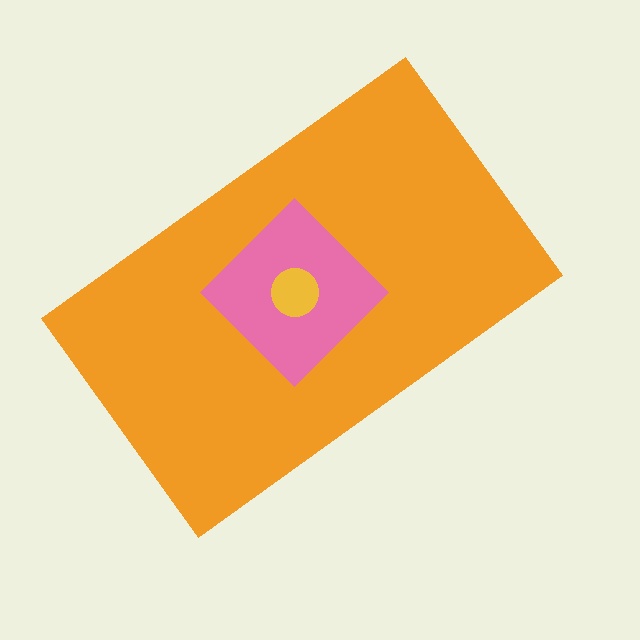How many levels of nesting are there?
3.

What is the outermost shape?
The orange rectangle.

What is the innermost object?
The yellow circle.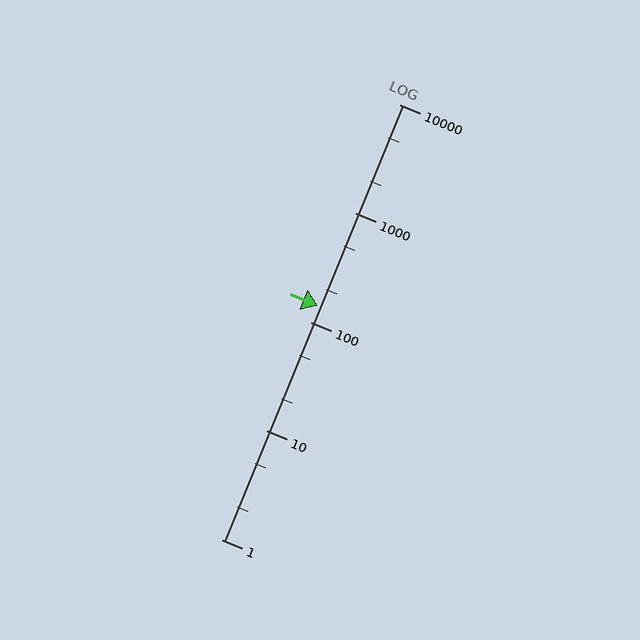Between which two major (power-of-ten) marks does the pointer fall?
The pointer is between 100 and 1000.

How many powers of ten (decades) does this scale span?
The scale spans 4 decades, from 1 to 10000.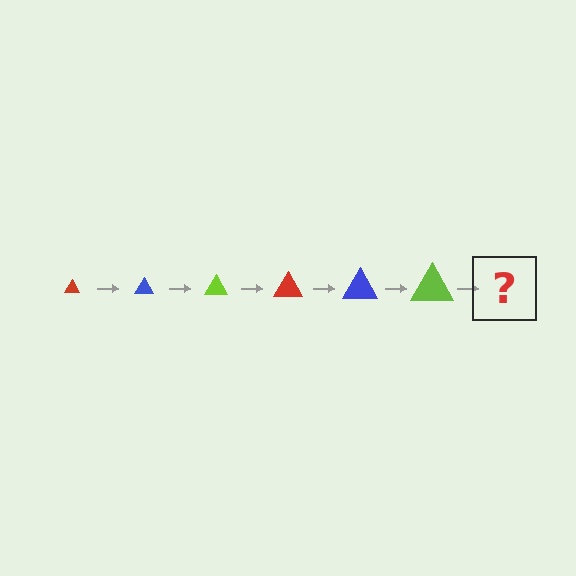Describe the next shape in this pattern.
It should be a red triangle, larger than the previous one.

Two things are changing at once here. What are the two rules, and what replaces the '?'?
The two rules are that the triangle grows larger each step and the color cycles through red, blue, and lime. The '?' should be a red triangle, larger than the previous one.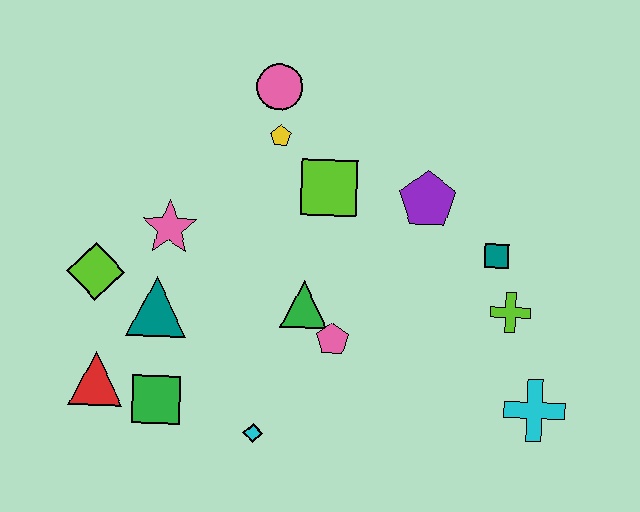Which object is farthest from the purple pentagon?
The red triangle is farthest from the purple pentagon.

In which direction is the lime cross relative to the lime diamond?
The lime cross is to the right of the lime diamond.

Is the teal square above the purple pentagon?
No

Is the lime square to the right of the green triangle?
Yes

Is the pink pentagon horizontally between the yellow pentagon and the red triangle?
No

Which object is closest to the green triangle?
The pink pentagon is closest to the green triangle.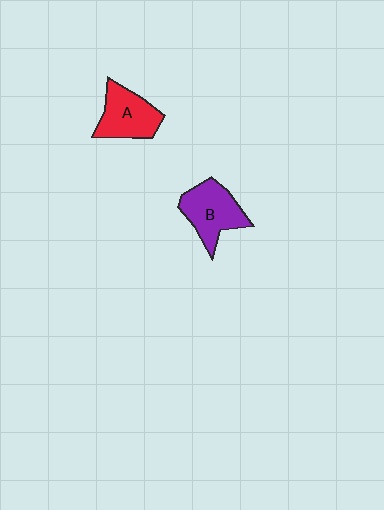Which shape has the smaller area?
Shape A (red).